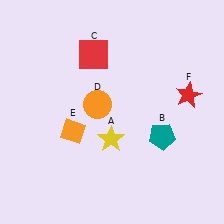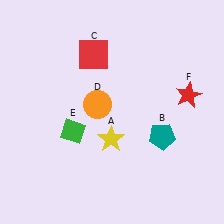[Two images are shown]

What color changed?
The diamond (E) changed from orange in Image 1 to green in Image 2.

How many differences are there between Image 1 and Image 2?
There is 1 difference between the two images.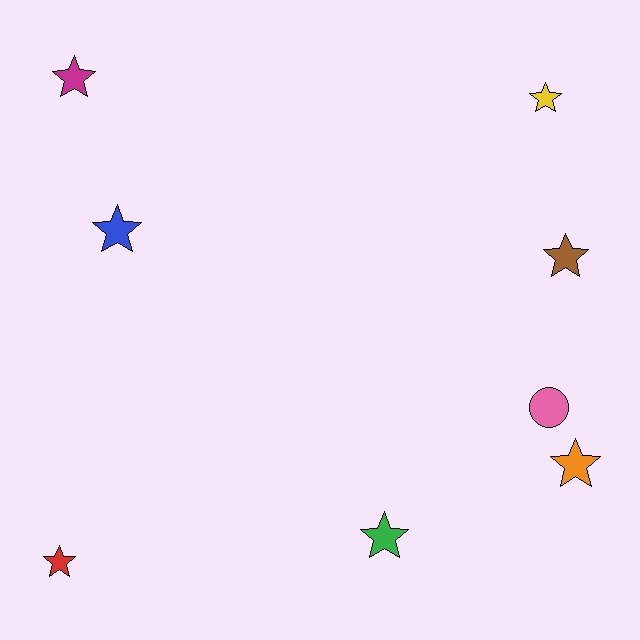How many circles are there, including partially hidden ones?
There is 1 circle.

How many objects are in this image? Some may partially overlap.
There are 8 objects.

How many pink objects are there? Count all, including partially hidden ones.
There is 1 pink object.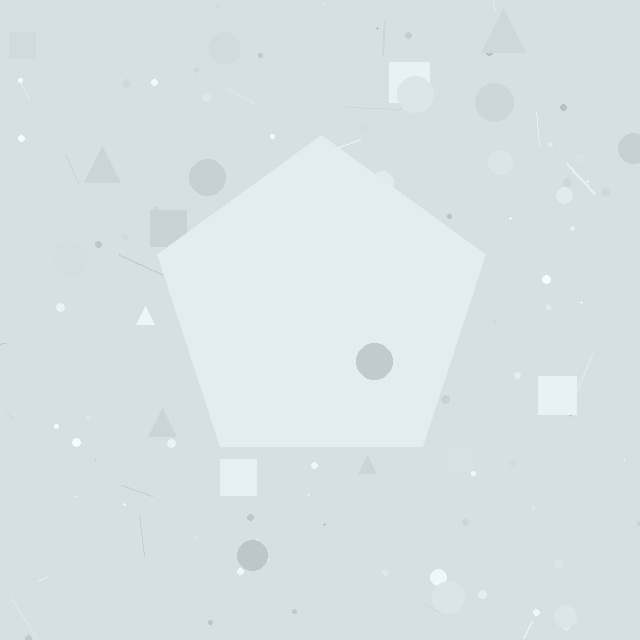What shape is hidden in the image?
A pentagon is hidden in the image.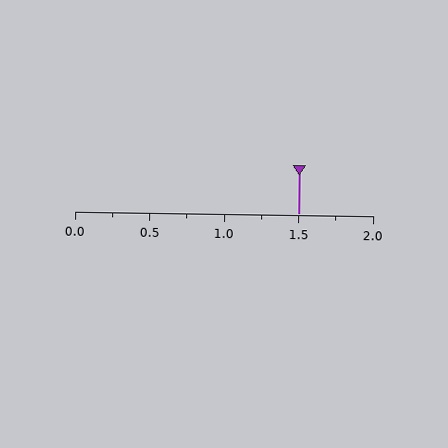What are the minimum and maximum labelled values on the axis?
The axis runs from 0.0 to 2.0.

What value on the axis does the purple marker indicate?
The marker indicates approximately 1.5.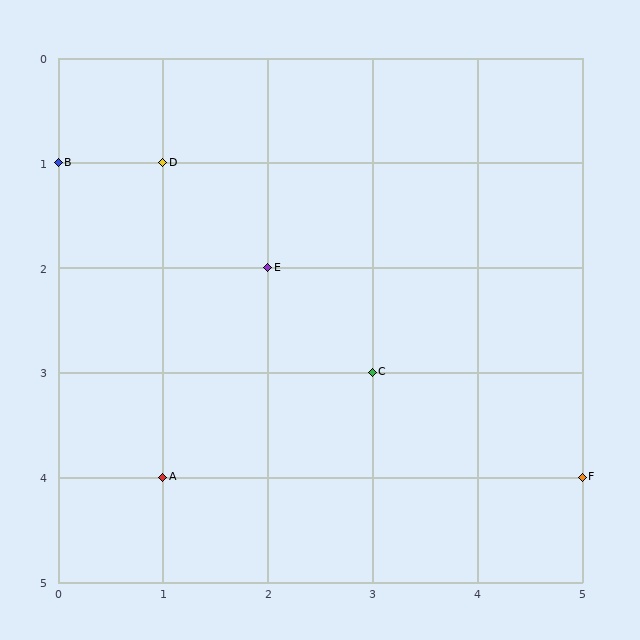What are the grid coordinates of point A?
Point A is at grid coordinates (1, 4).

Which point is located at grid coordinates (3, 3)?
Point C is at (3, 3).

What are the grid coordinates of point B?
Point B is at grid coordinates (0, 1).